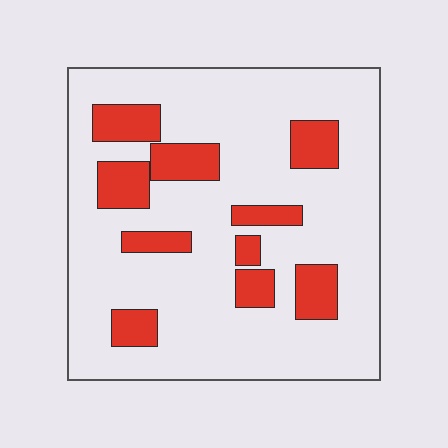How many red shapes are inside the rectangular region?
10.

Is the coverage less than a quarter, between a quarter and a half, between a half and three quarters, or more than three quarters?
Less than a quarter.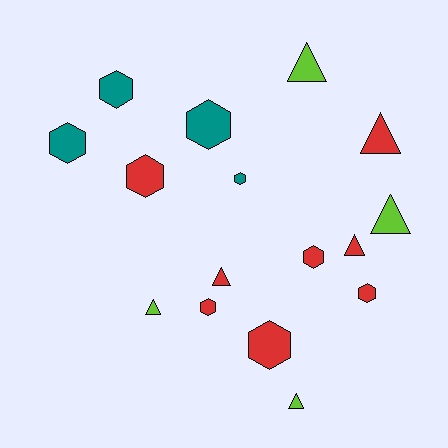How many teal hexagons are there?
There are 4 teal hexagons.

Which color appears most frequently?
Red, with 8 objects.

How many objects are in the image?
There are 16 objects.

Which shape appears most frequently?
Hexagon, with 9 objects.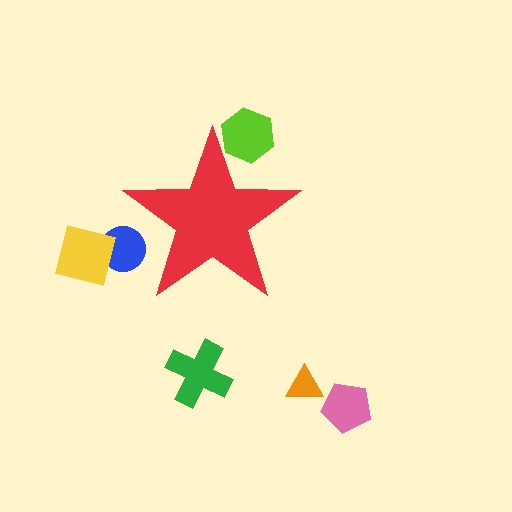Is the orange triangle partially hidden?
No, the orange triangle is fully visible.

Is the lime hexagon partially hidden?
Yes, the lime hexagon is partially hidden behind the red star.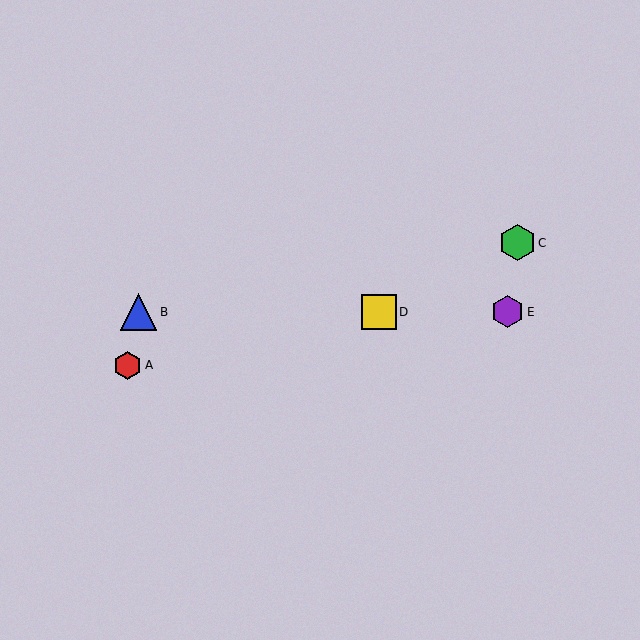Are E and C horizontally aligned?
No, E is at y≈312 and C is at y≈243.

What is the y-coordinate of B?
Object B is at y≈312.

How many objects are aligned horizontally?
3 objects (B, D, E) are aligned horizontally.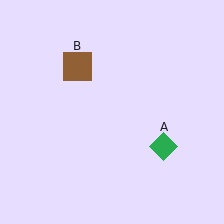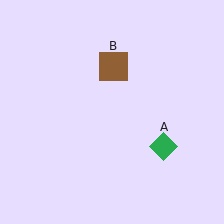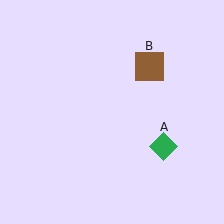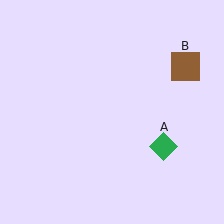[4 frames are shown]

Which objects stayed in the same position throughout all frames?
Green diamond (object A) remained stationary.